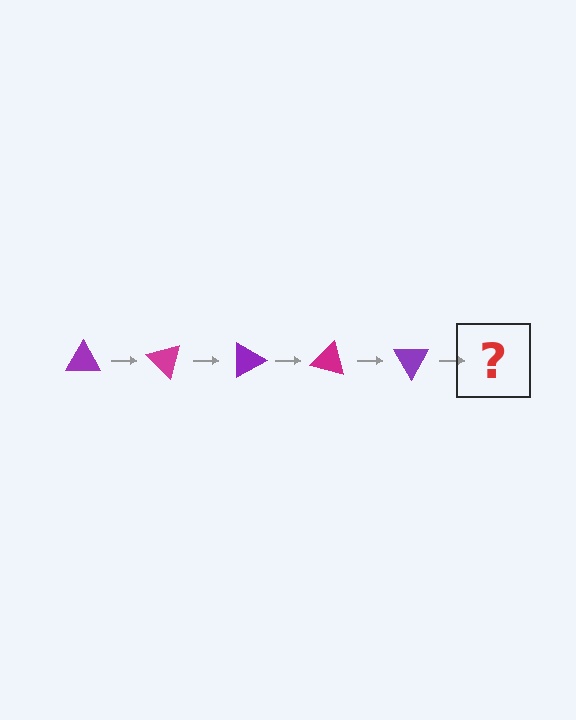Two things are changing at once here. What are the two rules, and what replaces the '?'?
The two rules are that it rotates 45 degrees each step and the color cycles through purple and magenta. The '?' should be a magenta triangle, rotated 225 degrees from the start.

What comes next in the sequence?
The next element should be a magenta triangle, rotated 225 degrees from the start.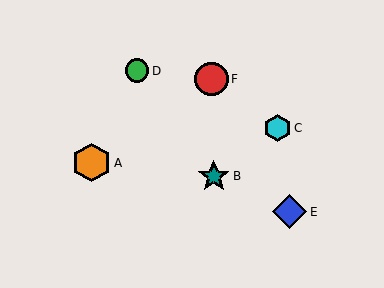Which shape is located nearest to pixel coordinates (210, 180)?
The teal star (labeled B) at (214, 176) is nearest to that location.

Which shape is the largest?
The orange hexagon (labeled A) is the largest.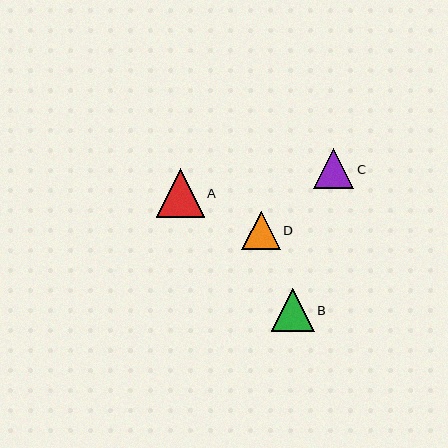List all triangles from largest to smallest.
From largest to smallest: A, B, C, D.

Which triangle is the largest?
Triangle A is the largest with a size of approximately 48 pixels.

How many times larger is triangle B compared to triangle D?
Triangle B is approximately 1.1 times the size of triangle D.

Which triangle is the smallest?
Triangle D is the smallest with a size of approximately 38 pixels.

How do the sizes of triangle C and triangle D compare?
Triangle C and triangle D are approximately the same size.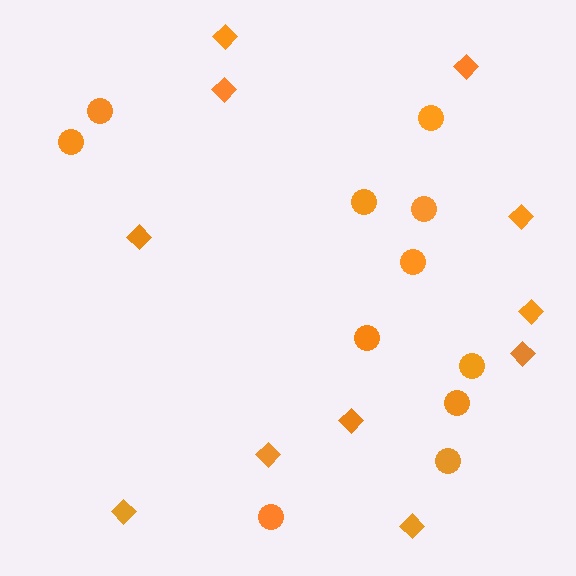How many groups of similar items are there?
There are 2 groups: one group of diamonds (11) and one group of circles (11).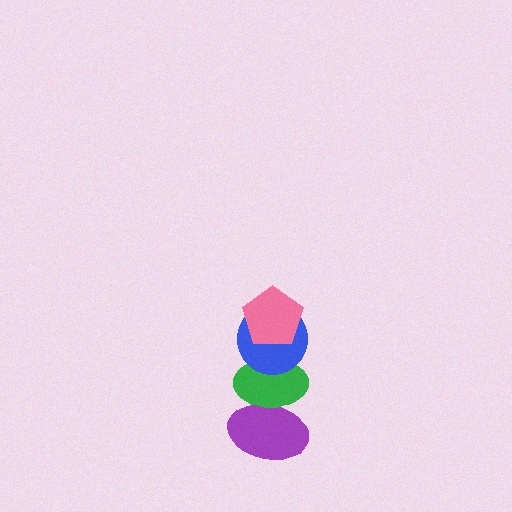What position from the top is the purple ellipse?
The purple ellipse is 4th from the top.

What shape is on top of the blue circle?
The pink pentagon is on top of the blue circle.